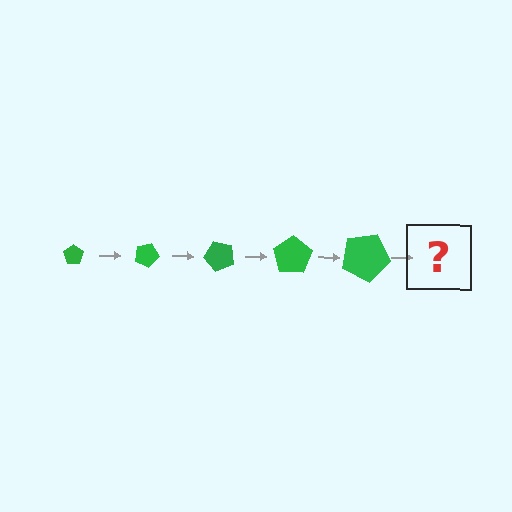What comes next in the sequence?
The next element should be a pentagon, larger than the previous one and rotated 125 degrees from the start.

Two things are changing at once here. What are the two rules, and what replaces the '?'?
The two rules are that the pentagon grows larger each step and it rotates 25 degrees each step. The '?' should be a pentagon, larger than the previous one and rotated 125 degrees from the start.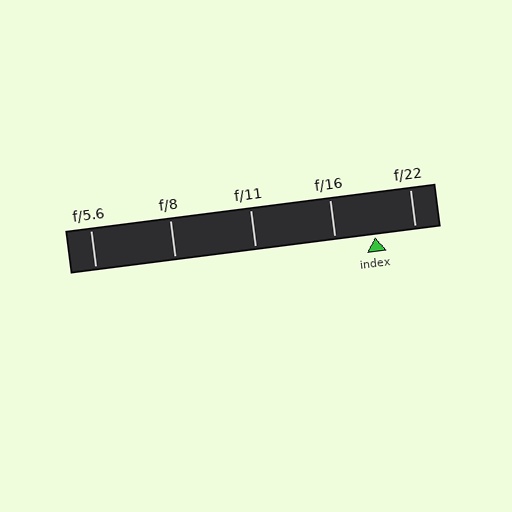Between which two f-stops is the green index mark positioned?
The index mark is between f/16 and f/22.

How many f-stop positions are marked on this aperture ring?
There are 5 f-stop positions marked.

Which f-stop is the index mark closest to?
The index mark is closest to f/16.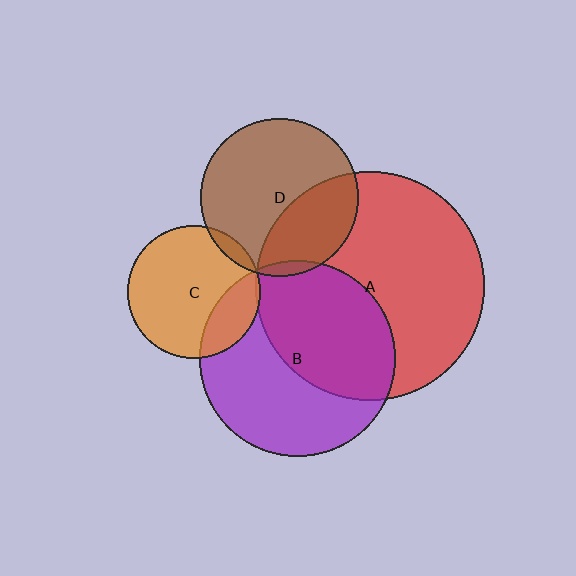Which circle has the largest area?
Circle A (red).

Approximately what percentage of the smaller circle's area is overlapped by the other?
Approximately 5%.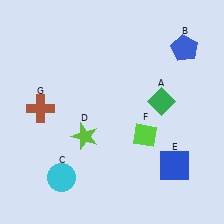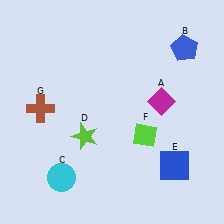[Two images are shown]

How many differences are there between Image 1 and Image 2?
There is 1 difference between the two images.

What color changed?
The diamond (A) changed from green in Image 1 to magenta in Image 2.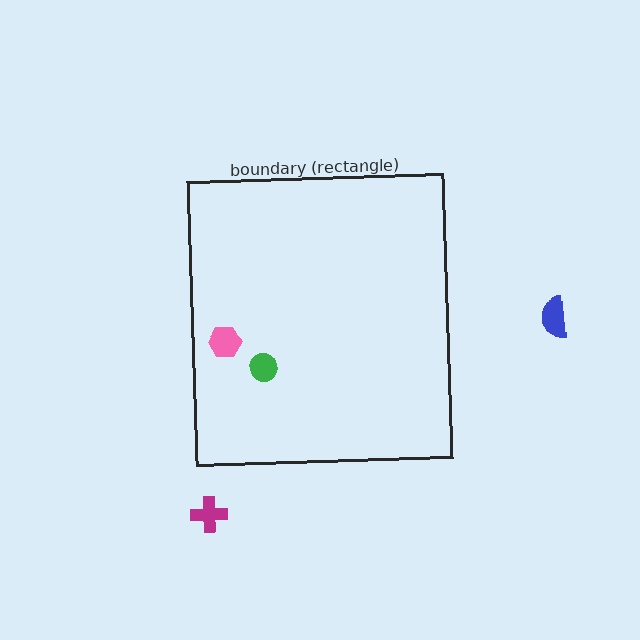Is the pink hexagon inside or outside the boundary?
Inside.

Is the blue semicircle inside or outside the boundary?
Outside.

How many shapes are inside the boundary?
2 inside, 2 outside.